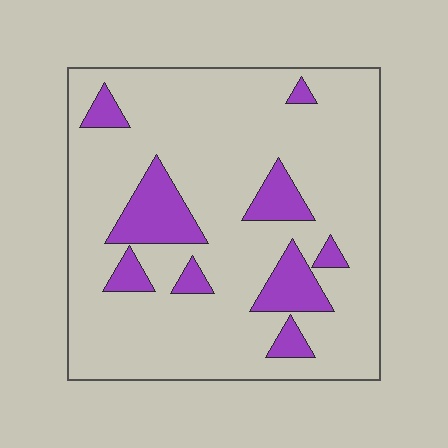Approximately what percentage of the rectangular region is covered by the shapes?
Approximately 15%.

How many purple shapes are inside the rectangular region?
9.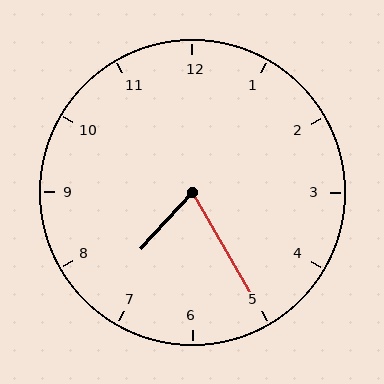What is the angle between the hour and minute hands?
Approximately 72 degrees.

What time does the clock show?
7:25.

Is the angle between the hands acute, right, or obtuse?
It is acute.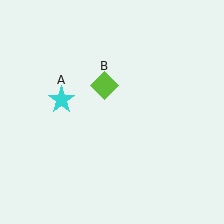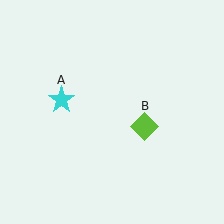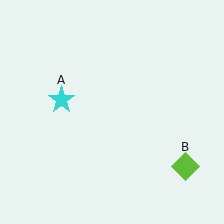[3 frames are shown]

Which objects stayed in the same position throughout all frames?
Cyan star (object A) remained stationary.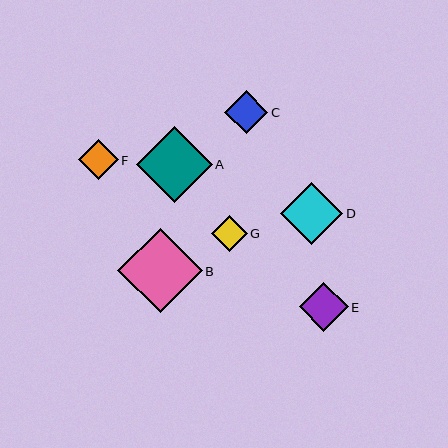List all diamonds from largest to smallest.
From largest to smallest: B, A, D, E, C, F, G.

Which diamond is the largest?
Diamond B is the largest with a size of approximately 85 pixels.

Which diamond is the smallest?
Diamond G is the smallest with a size of approximately 36 pixels.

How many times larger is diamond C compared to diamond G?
Diamond C is approximately 1.2 times the size of diamond G.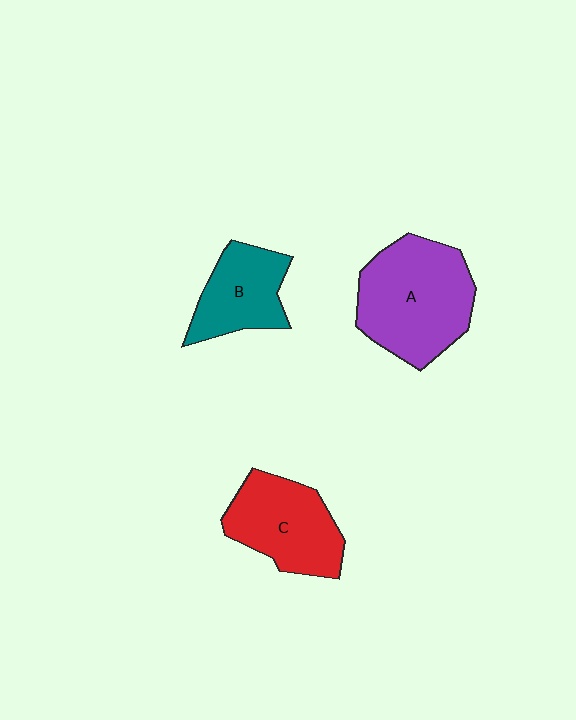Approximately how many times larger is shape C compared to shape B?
Approximately 1.2 times.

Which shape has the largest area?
Shape A (purple).